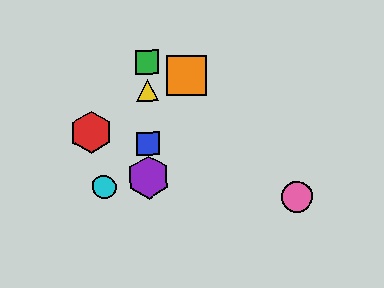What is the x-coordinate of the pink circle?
The pink circle is at x≈297.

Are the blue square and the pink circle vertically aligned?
No, the blue square is at x≈148 and the pink circle is at x≈297.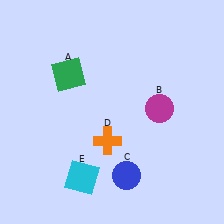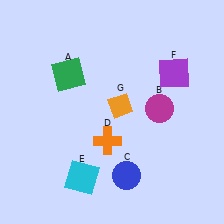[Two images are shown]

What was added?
A purple square (F), an orange diamond (G) were added in Image 2.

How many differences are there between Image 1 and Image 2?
There are 2 differences between the two images.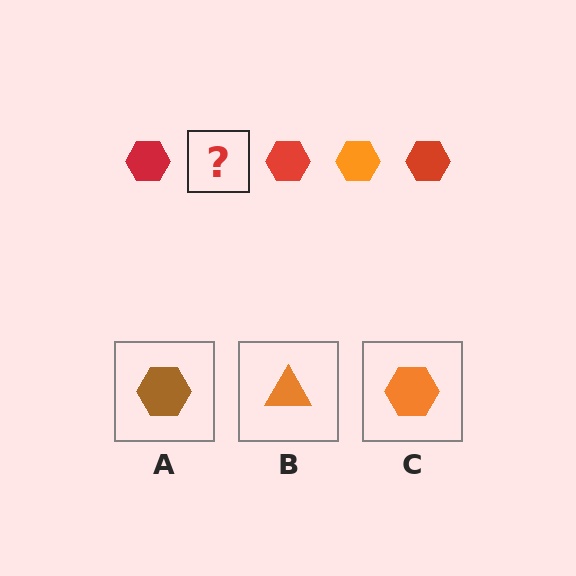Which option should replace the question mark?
Option C.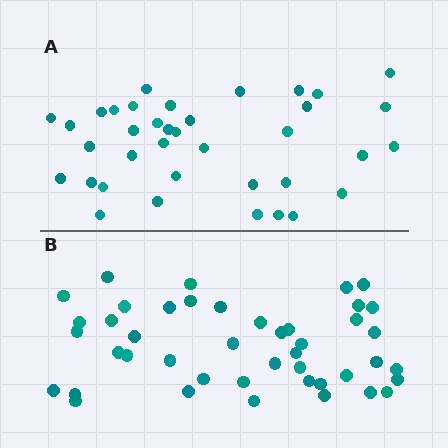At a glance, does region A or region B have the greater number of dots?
Region B (the bottom region) has more dots.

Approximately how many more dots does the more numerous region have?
Region B has roughly 8 or so more dots than region A.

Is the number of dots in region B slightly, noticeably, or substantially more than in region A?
Region B has only slightly more — the two regions are fairly close. The ratio is roughly 1.2 to 1.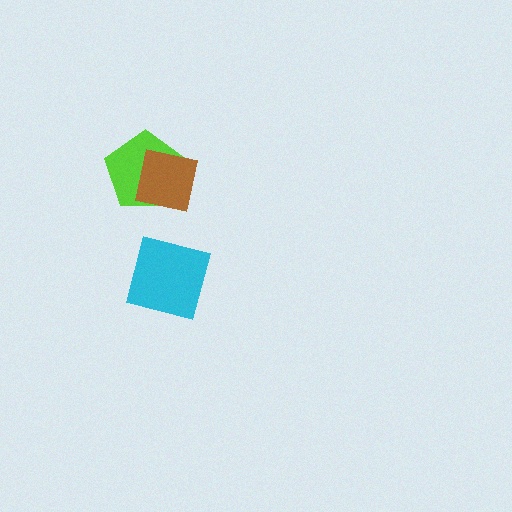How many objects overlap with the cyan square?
0 objects overlap with the cyan square.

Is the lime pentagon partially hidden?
Yes, it is partially covered by another shape.